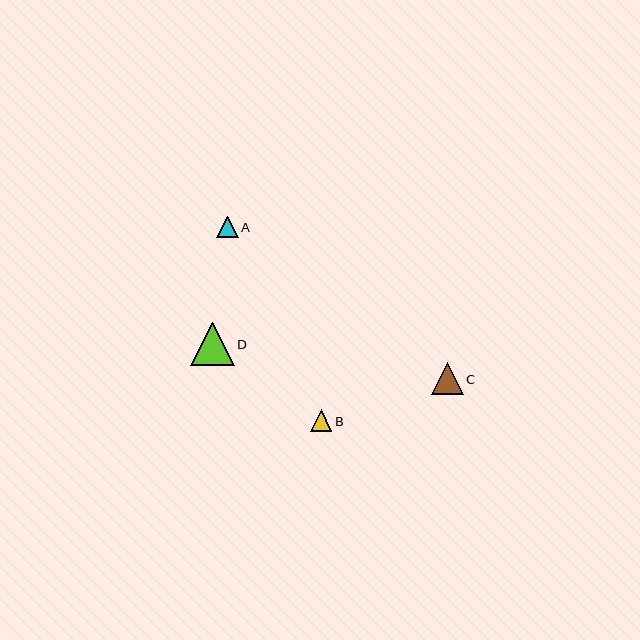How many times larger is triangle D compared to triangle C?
Triangle D is approximately 1.4 times the size of triangle C.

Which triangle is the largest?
Triangle D is the largest with a size of approximately 43 pixels.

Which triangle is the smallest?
Triangle B is the smallest with a size of approximately 21 pixels.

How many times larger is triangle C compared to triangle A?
Triangle C is approximately 1.5 times the size of triangle A.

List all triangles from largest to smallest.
From largest to smallest: D, C, A, B.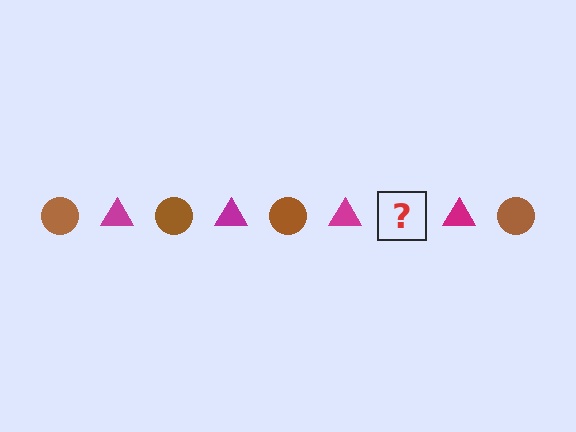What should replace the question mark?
The question mark should be replaced with a brown circle.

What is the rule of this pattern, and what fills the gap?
The rule is that the pattern alternates between brown circle and magenta triangle. The gap should be filled with a brown circle.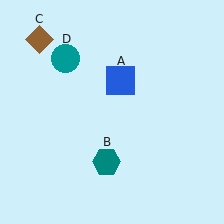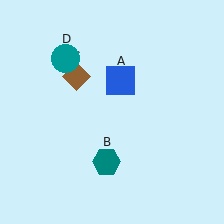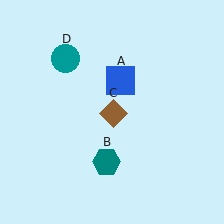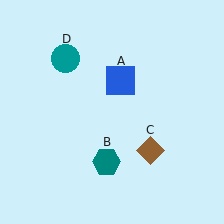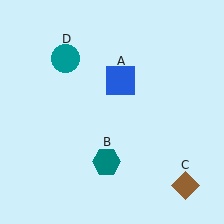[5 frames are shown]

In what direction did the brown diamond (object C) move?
The brown diamond (object C) moved down and to the right.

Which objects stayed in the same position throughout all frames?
Blue square (object A) and teal hexagon (object B) and teal circle (object D) remained stationary.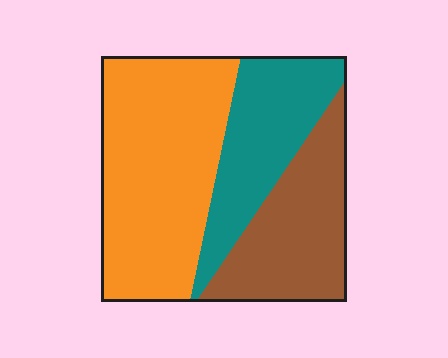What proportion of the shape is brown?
Brown takes up about one quarter (1/4) of the shape.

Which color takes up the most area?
Orange, at roughly 45%.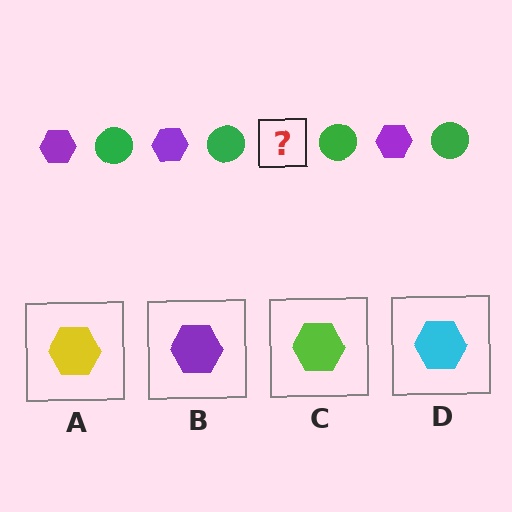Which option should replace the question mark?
Option B.